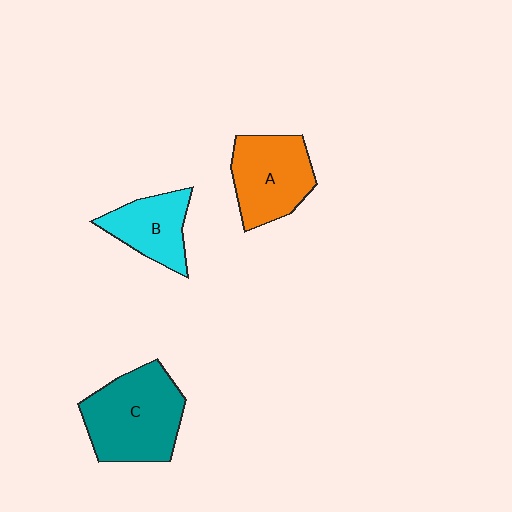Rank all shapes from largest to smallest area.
From largest to smallest: C (teal), A (orange), B (cyan).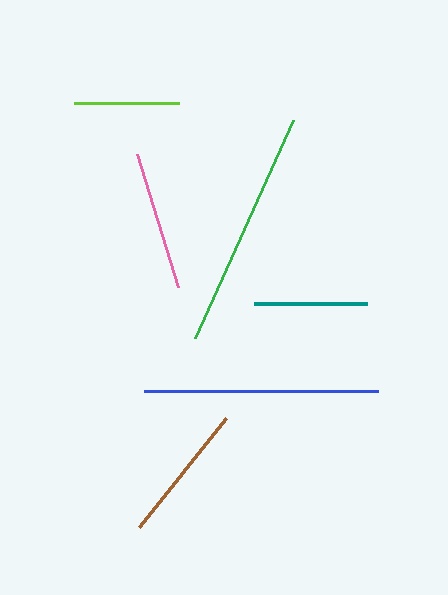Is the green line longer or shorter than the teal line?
The green line is longer than the teal line.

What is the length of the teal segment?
The teal segment is approximately 113 pixels long.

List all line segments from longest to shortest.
From longest to shortest: green, blue, pink, brown, teal, lime.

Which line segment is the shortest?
The lime line is the shortest at approximately 106 pixels.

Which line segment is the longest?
The green line is the longest at approximately 239 pixels.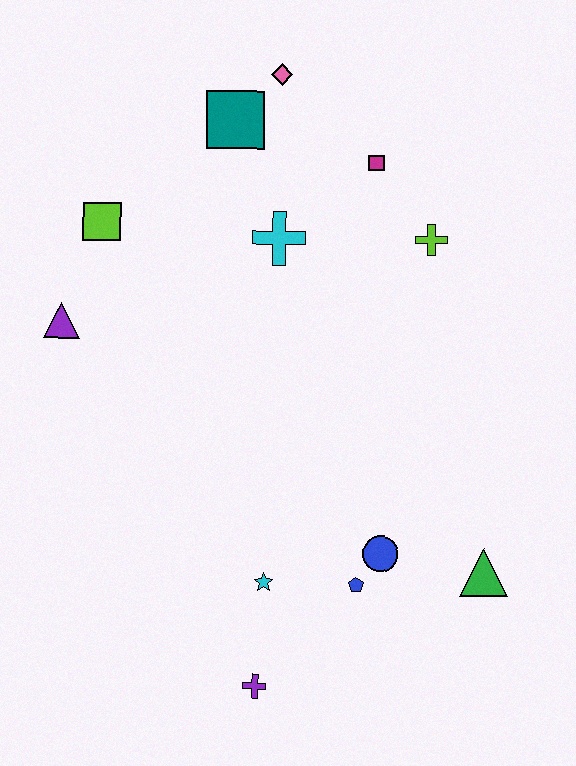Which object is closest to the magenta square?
The lime cross is closest to the magenta square.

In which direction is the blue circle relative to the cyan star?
The blue circle is to the right of the cyan star.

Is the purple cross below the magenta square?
Yes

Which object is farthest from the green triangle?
The pink diamond is farthest from the green triangle.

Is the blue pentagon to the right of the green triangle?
No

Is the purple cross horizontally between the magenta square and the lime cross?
No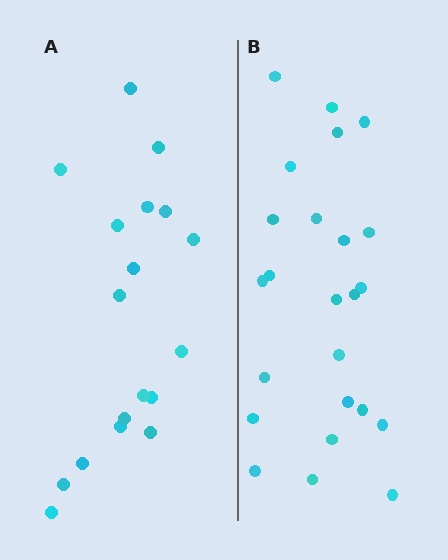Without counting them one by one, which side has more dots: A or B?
Region B (the right region) has more dots.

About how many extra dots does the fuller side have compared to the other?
Region B has about 6 more dots than region A.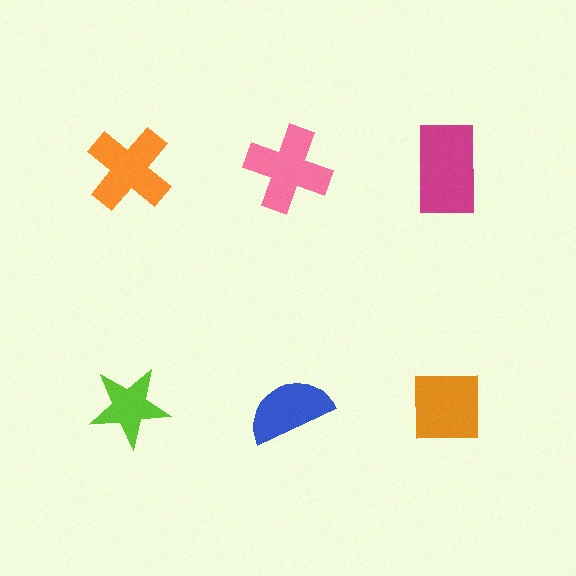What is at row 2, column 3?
An orange square.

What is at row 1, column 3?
A magenta rectangle.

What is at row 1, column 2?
A pink cross.